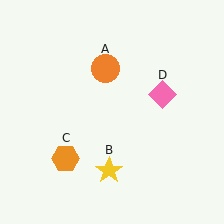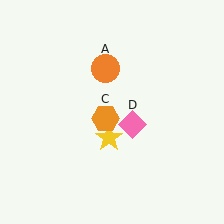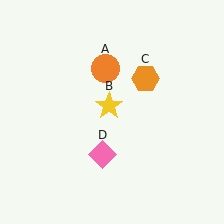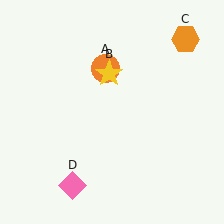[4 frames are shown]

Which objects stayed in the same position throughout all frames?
Orange circle (object A) remained stationary.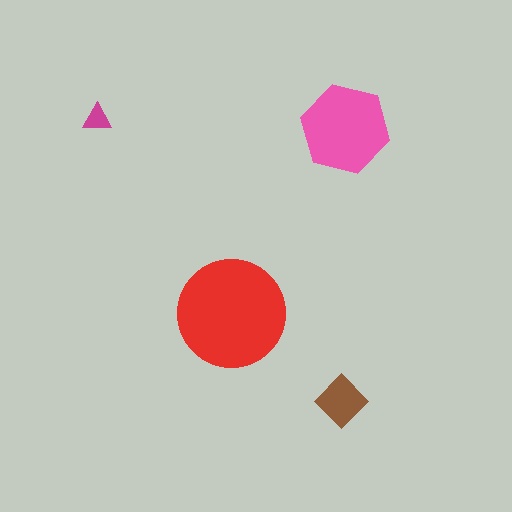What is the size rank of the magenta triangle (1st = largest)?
4th.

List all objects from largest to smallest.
The red circle, the pink hexagon, the brown diamond, the magenta triangle.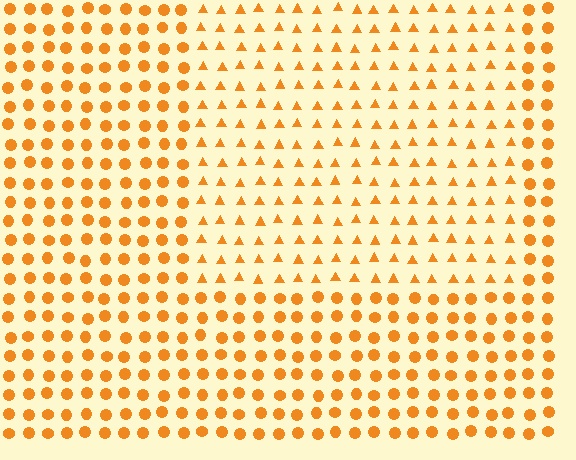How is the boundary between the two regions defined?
The boundary is defined by a change in element shape: triangles inside vs. circles outside. All elements share the same color and spacing.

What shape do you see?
I see a rectangle.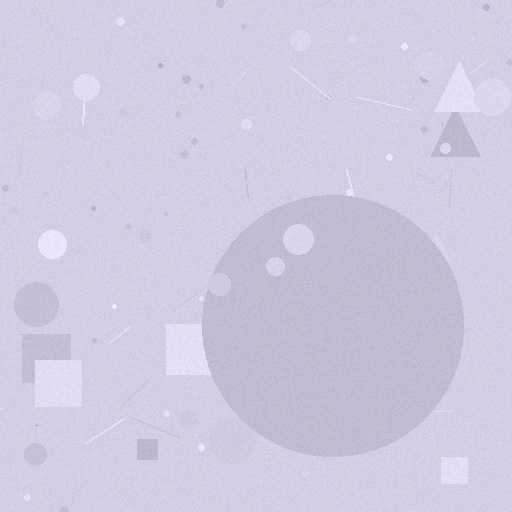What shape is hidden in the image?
A circle is hidden in the image.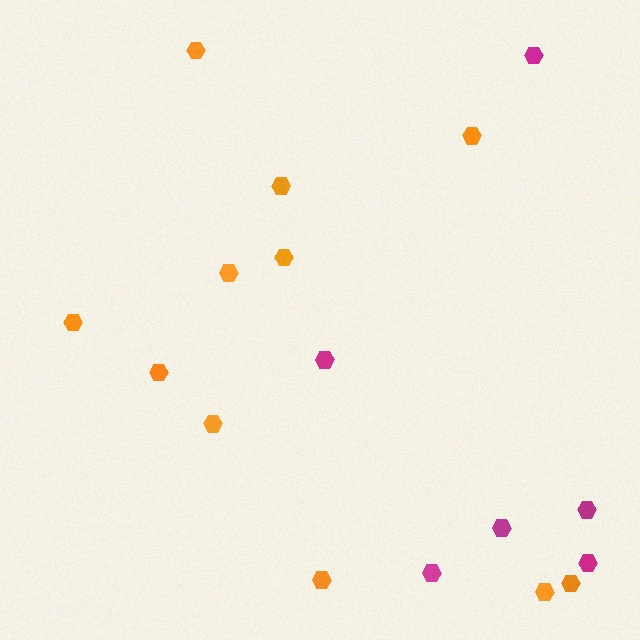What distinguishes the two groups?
There are 2 groups: one group of magenta hexagons (6) and one group of orange hexagons (11).